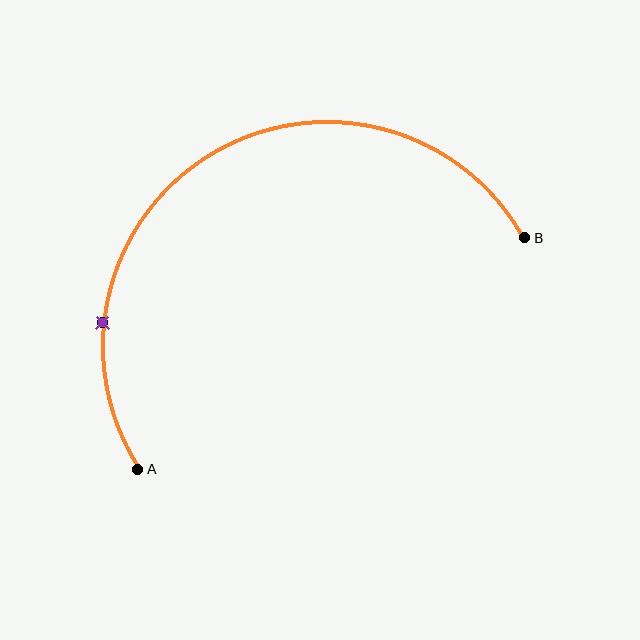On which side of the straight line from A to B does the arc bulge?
The arc bulges above the straight line connecting A and B.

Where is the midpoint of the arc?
The arc midpoint is the point on the curve farthest from the straight line joining A and B. It sits above that line.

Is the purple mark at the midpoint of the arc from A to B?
No. The purple mark lies on the arc but is closer to endpoint A. The arc midpoint would be at the point on the curve equidistant along the arc from both A and B.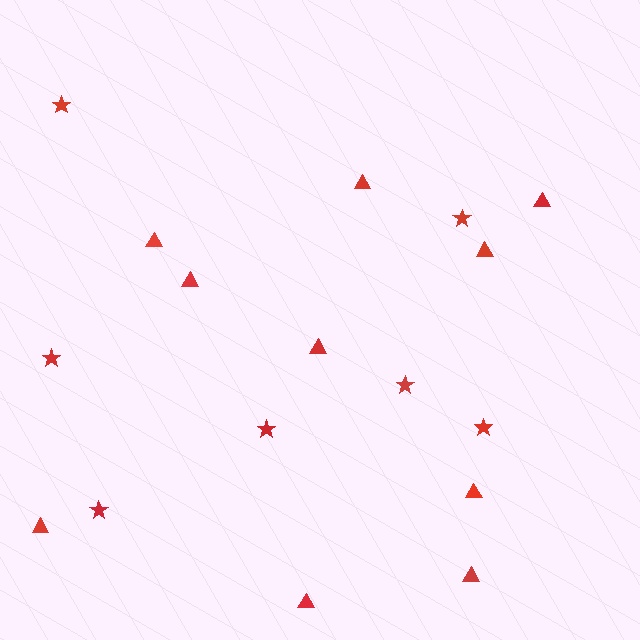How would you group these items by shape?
There are 2 groups: one group of stars (7) and one group of triangles (10).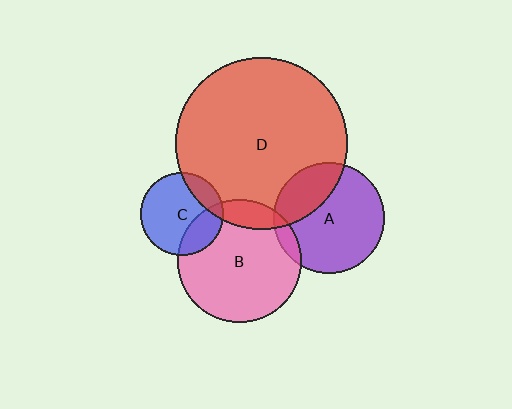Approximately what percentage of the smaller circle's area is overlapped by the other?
Approximately 15%.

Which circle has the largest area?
Circle D (red).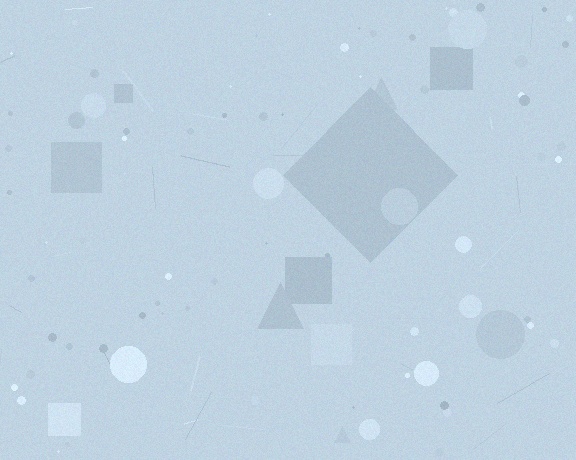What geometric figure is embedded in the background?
A diamond is embedded in the background.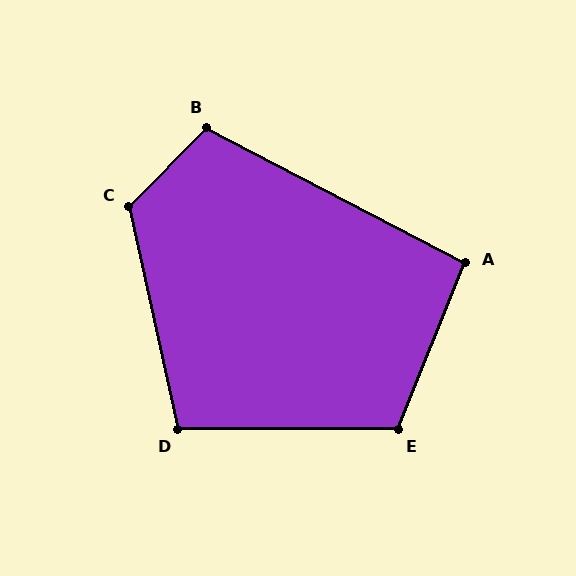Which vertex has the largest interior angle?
C, at approximately 123 degrees.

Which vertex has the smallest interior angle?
A, at approximately 95 degrees.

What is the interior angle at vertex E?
Approximately 112 degrees (obtuse).